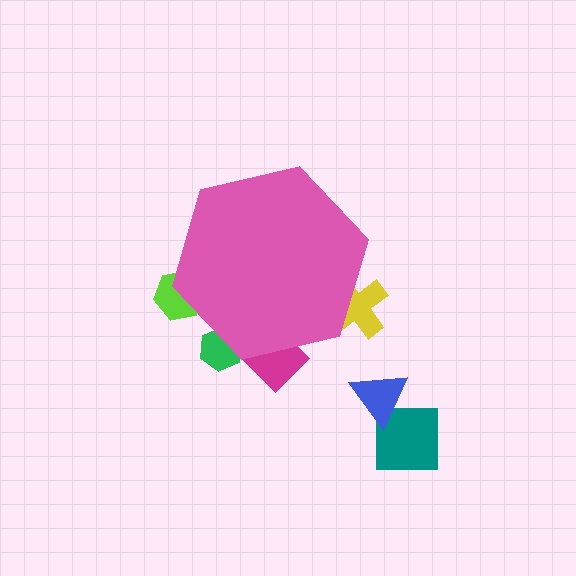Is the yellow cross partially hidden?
Yes, the yellow cross is partially hidden behind the pink hexagon.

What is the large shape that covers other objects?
A pink hexagon.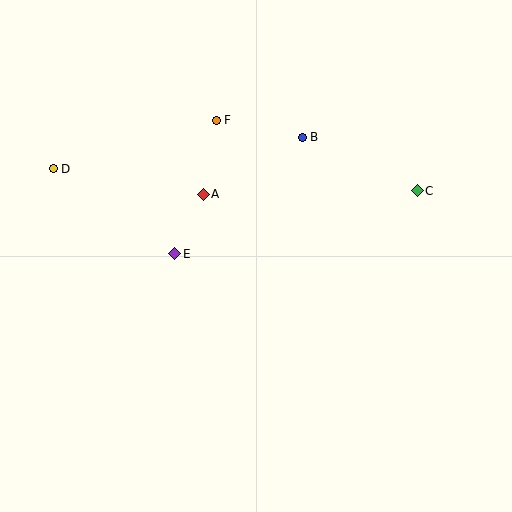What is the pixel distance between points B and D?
The distance between B and D is 251 pixels.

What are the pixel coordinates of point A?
Point A is at (203, 194).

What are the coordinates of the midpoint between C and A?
The midpoint between C and A is at (310, 192).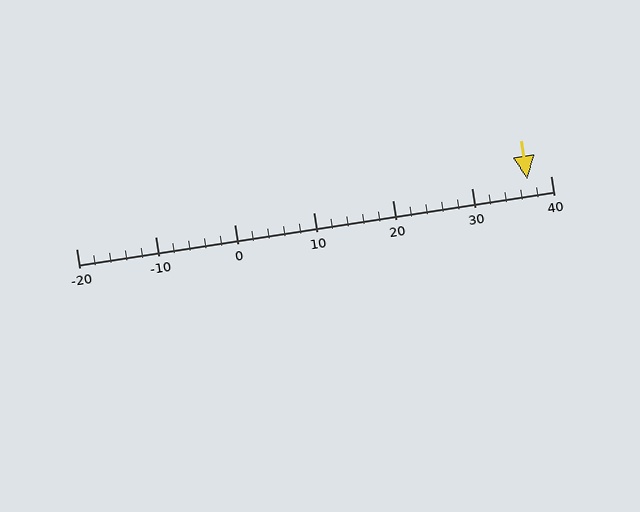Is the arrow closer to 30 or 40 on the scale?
The arrow is closer to 40.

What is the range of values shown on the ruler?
The ruler shows values from -20 to 40.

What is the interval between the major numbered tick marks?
The major tick marks are spaced 10 units apart.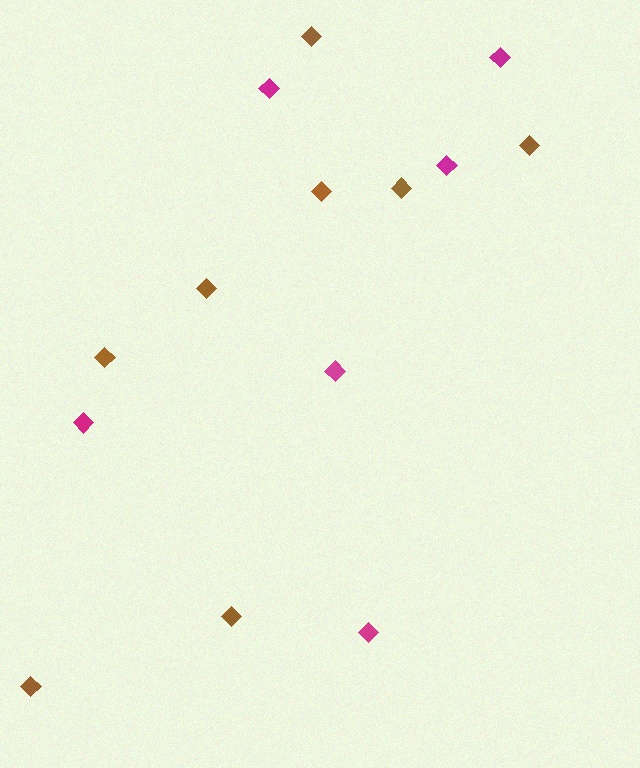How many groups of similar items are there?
There are 2 groups: one group of magenta diamonds (6) and one group of brown diamonds (8).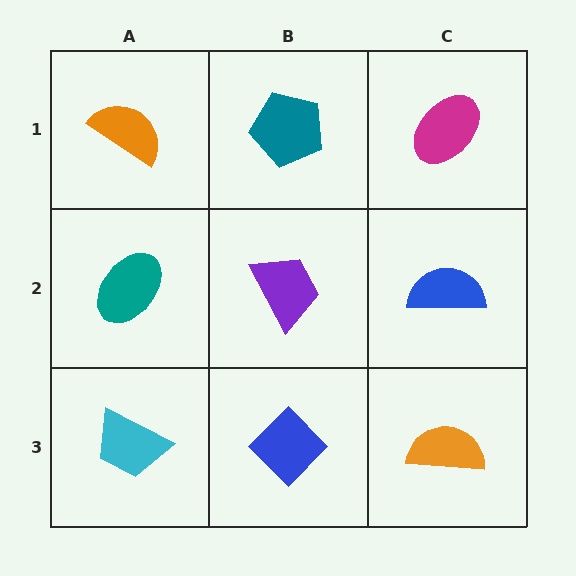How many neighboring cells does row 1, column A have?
2.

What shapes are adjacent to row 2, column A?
An orange semicircle (row 1, column A), a cyan trapezoid (row 3, column A), a purple trapezoid (row 2, column B).